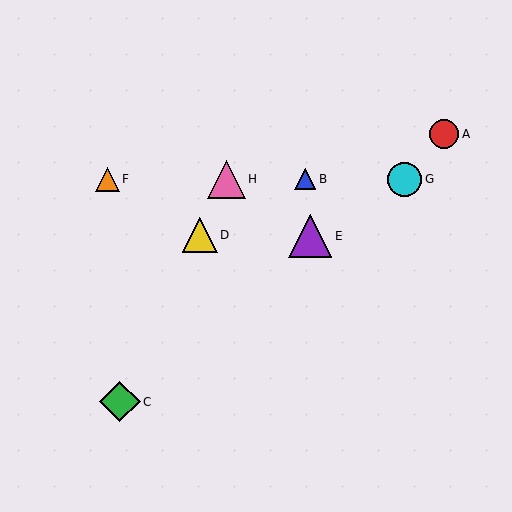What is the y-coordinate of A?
Object A is at y≈134.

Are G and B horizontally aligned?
Yes, both are at y≈179.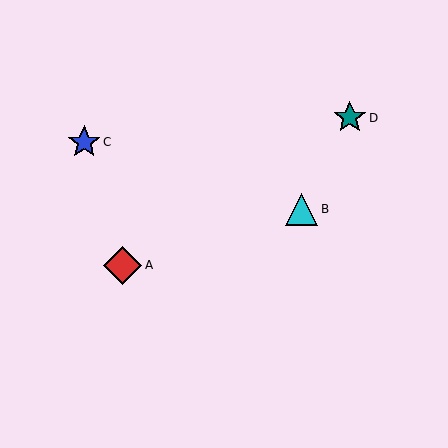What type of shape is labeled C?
Shape C is a blue star.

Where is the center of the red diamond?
The center of the red diamond is at (123, 265).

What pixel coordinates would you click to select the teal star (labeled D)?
Click at (350, 118) to select the teal star D.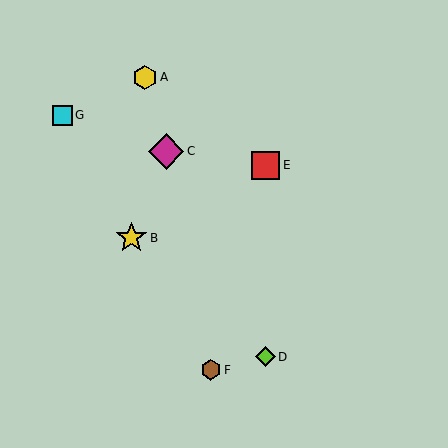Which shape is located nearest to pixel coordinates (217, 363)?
The brown hexagon (labeled F) at (211, 370) is nearest to that location.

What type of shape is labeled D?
Shape D is a lime diamond.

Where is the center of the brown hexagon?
The center of the brown hexagon is at (211, 370).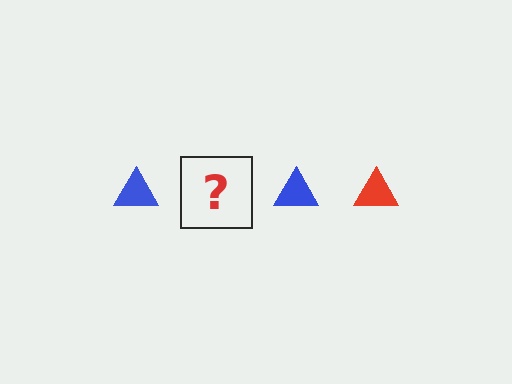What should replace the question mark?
The question mark should be replaced with a red triangle.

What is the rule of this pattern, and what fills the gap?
The rule is that the pattern cycles through blue, red triangles. The gap should be filled with a red triangle.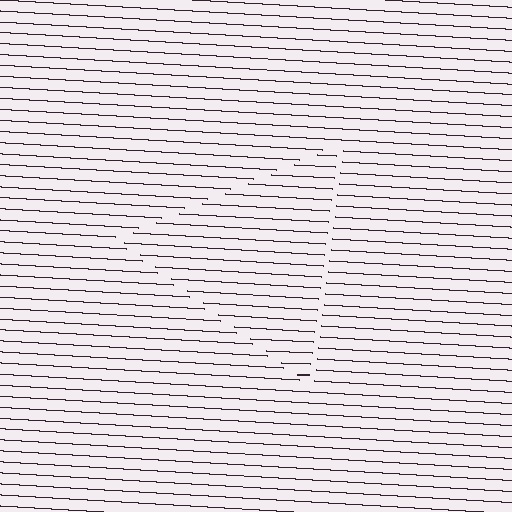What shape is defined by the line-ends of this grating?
An illusory triangle. The interior of the shape contains the same grating, shifted by half a period — the contour is defined by the phase discontinuity where line-ends from the inner and outer gratings abut.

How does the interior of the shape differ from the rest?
The interior of the shape contains the same grating, shifted by half a period — the contour is defined by the phase discontinuity where line-ends from the inner and outer gratings abut.